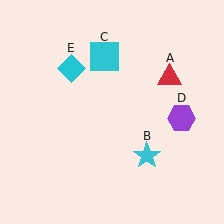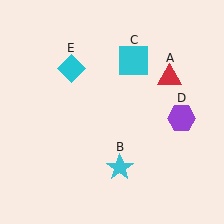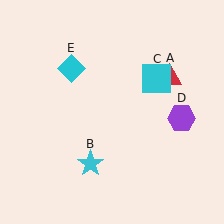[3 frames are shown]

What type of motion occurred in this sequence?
The cyan star (object B), cyan square (object C) rotated clockwise around the center of the scene.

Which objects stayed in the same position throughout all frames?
Red triangle (object A) and purple hexagon (object D) and cyan diamond (object E) remained stationary.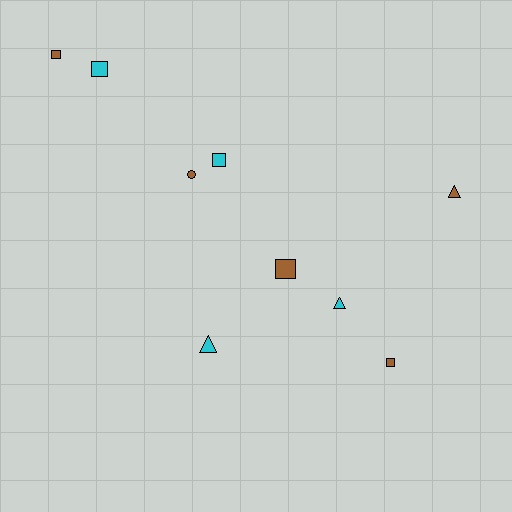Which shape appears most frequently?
Square, with 5 objects.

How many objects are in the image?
There are 9 objects.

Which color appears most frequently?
Brown, with 5 objects.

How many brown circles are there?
There is 1 brown circle.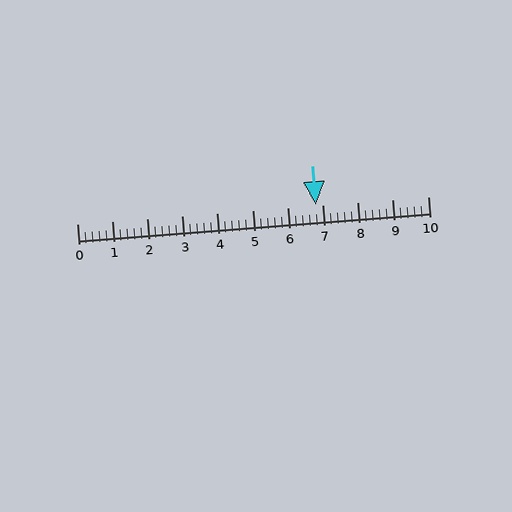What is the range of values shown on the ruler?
The ruler shows values from 0 to 10.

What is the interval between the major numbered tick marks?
The major tick marks are spaced 1 units apart.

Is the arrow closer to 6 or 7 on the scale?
The arrow is closer to 7.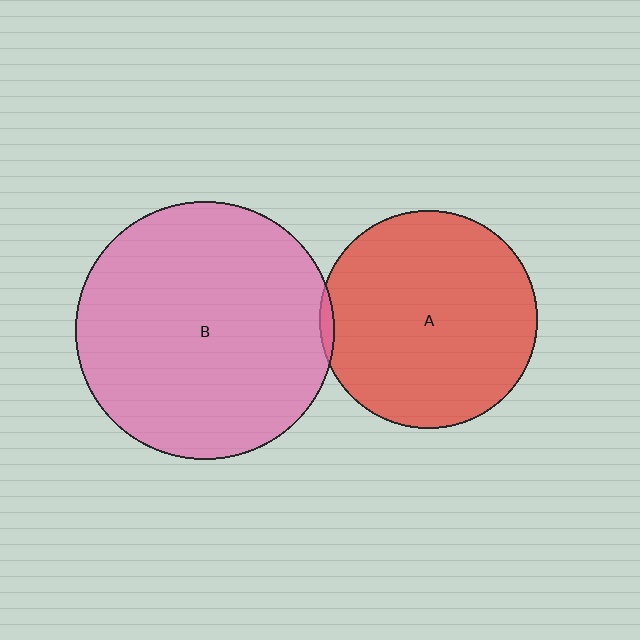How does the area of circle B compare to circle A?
Approximately 1.4 times.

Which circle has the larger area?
Circle B (pink).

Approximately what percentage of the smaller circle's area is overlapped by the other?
Approximately 5%.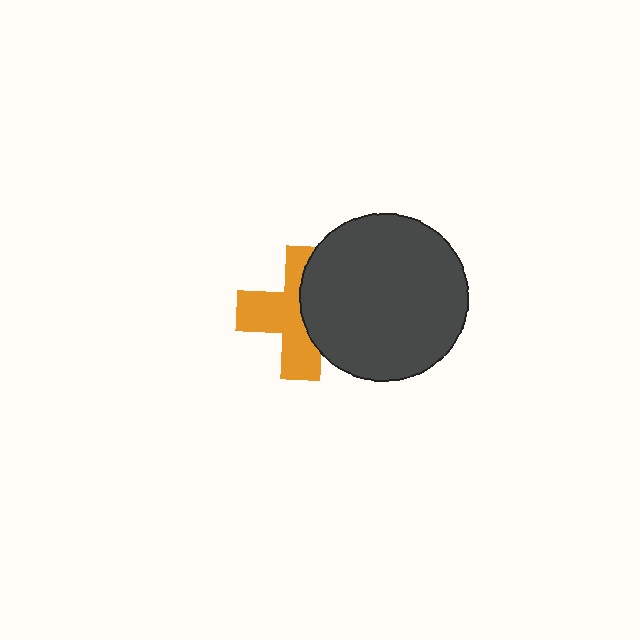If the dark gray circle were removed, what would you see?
You would see the complete orange cross.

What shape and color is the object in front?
The object in front is a dark gray circle.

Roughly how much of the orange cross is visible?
About half of it is visible (roughly 57%).